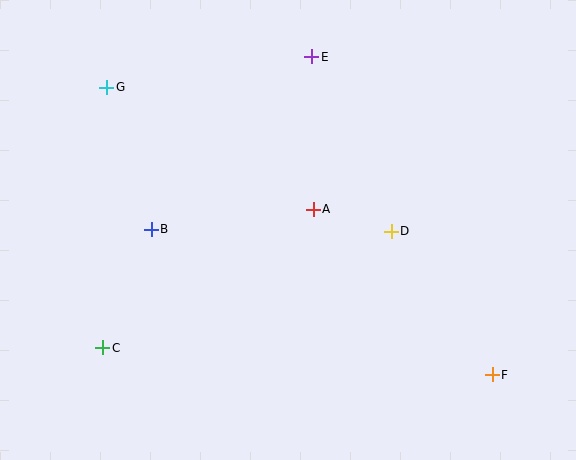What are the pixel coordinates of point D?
Point D is at (391, 231).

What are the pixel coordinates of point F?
Point F is at (492, 375).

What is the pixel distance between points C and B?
The distance between C and B is 128 pixels.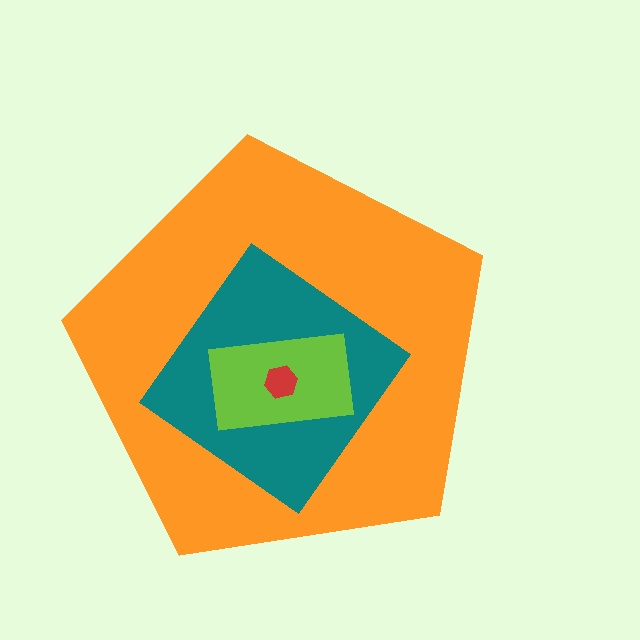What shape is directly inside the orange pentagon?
The teal diamond.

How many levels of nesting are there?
4.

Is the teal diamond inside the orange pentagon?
Yes.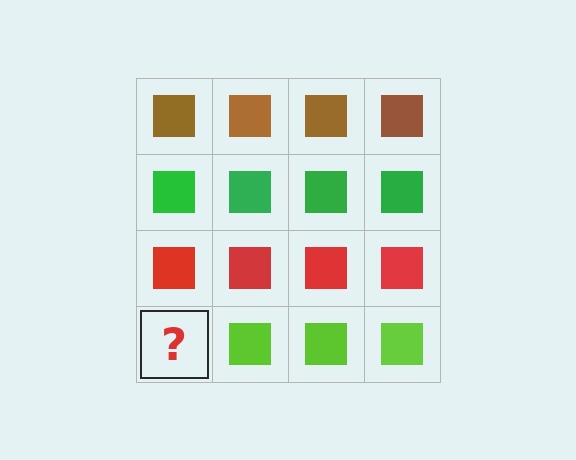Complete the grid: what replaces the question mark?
The question mark should be replaced with a lime square.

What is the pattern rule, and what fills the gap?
The rule is that each row has a consistent color. The gap should be filled with a lime square.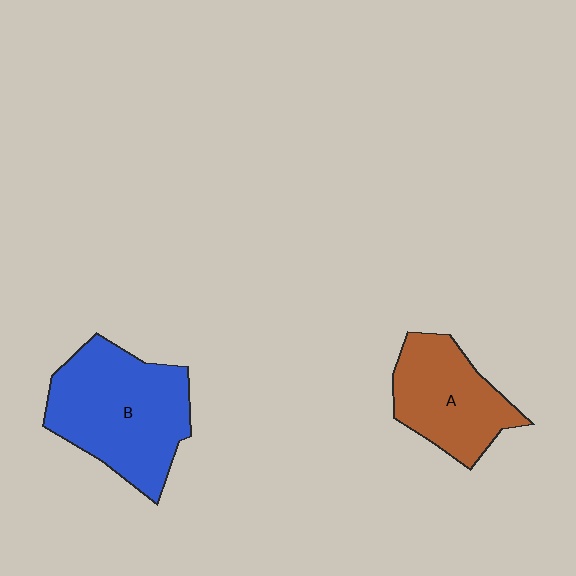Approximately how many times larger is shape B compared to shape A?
Approximately 1.4 times.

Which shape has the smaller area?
Shape A (brown).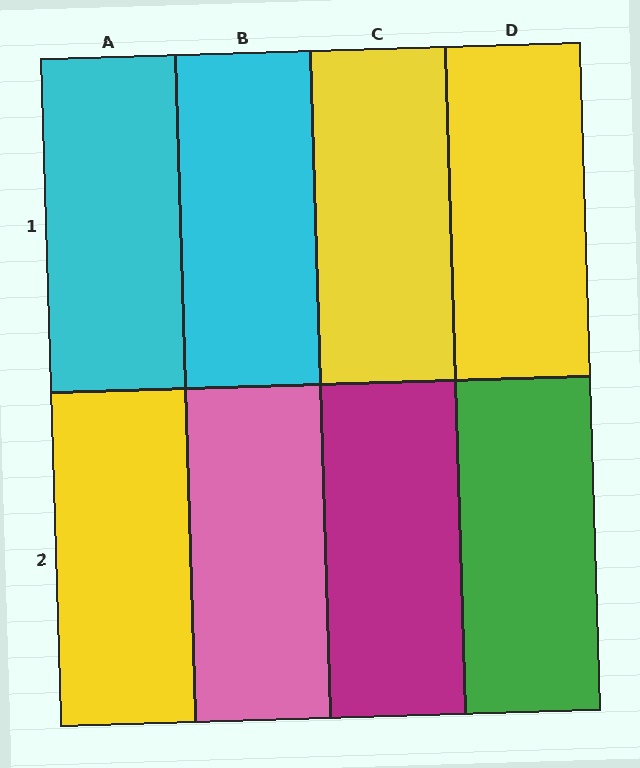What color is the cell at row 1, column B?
Cyan.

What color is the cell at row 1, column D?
Yellow.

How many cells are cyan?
2 cells are cyan.